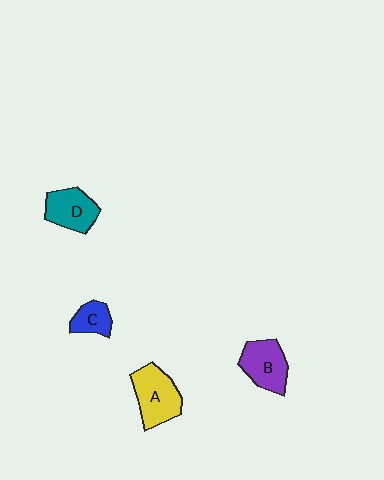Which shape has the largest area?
Shape A (yellow).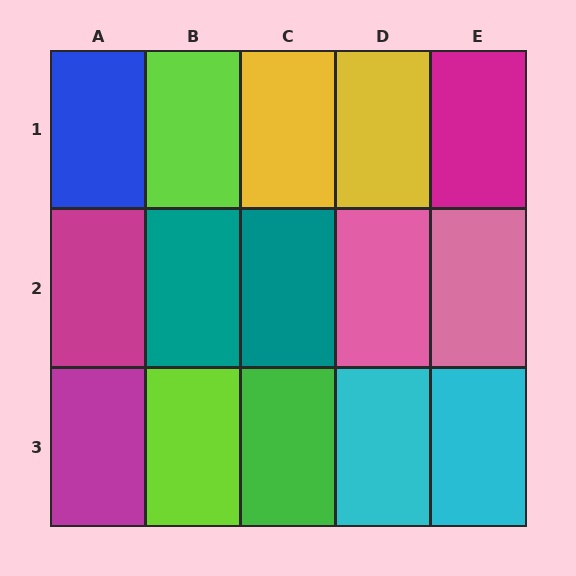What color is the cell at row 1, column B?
Lime.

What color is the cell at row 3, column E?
Cyan.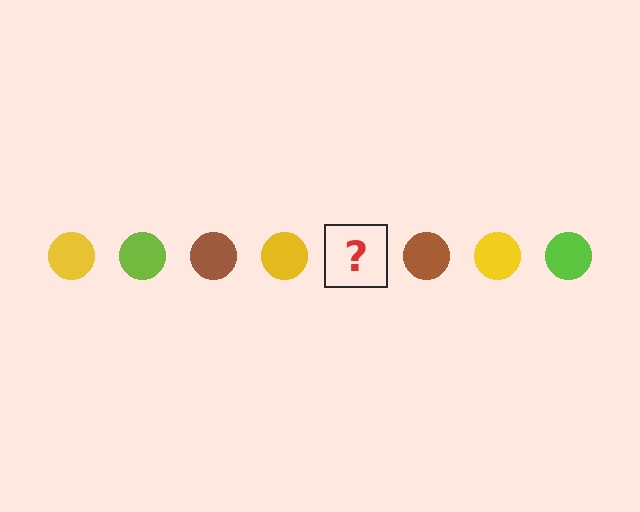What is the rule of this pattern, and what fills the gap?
The rule is that the pattern cycles through yellow, lime, brown circles. The gap should be filled with a lime circle.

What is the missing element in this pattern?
The missing element is a lime circle.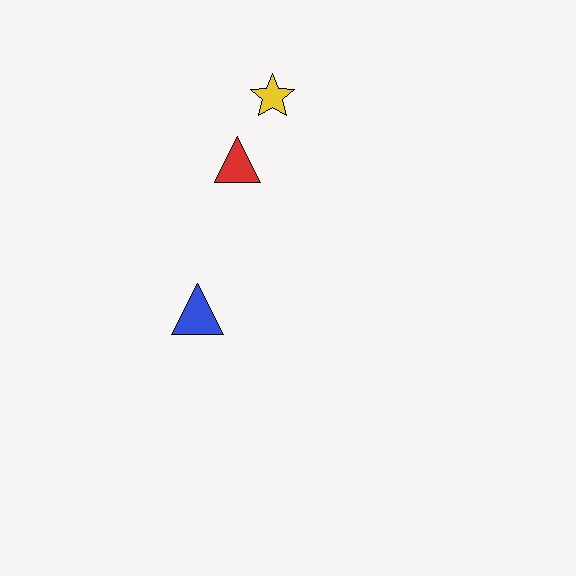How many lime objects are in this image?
There are no lime objects.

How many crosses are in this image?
There are no crosses.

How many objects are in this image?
There are 3 objects.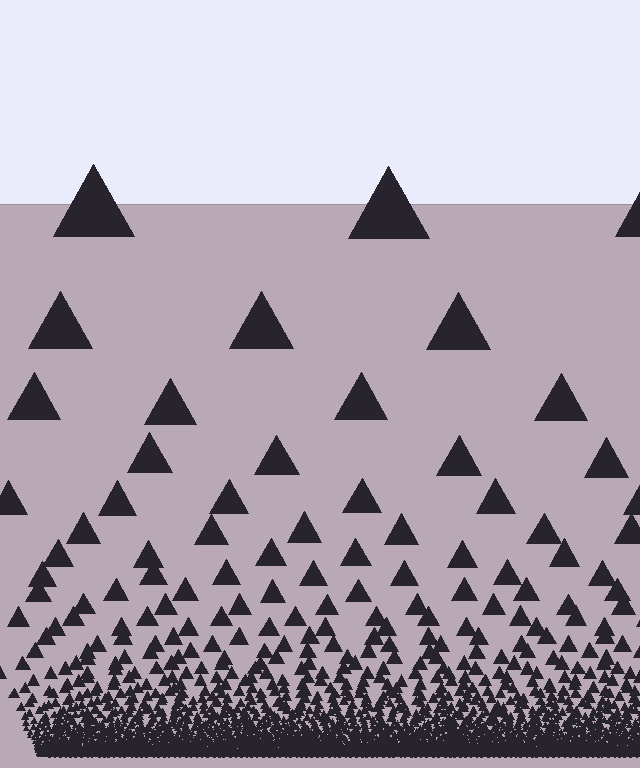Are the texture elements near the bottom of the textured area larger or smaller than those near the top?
Smaller. The gradient is inverted — elements near the bottom are smaller and denser.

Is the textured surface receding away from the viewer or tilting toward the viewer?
The surface appears to tilt toward the viewer. Texture elements get larger and sparser toward the top.